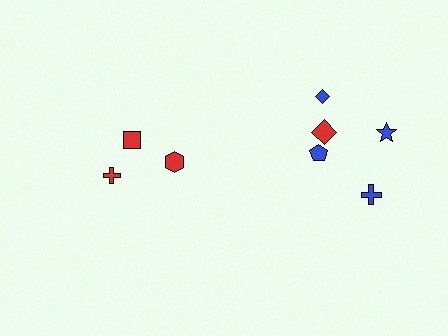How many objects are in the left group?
There are 3 objects.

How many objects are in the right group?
There are 5 objects.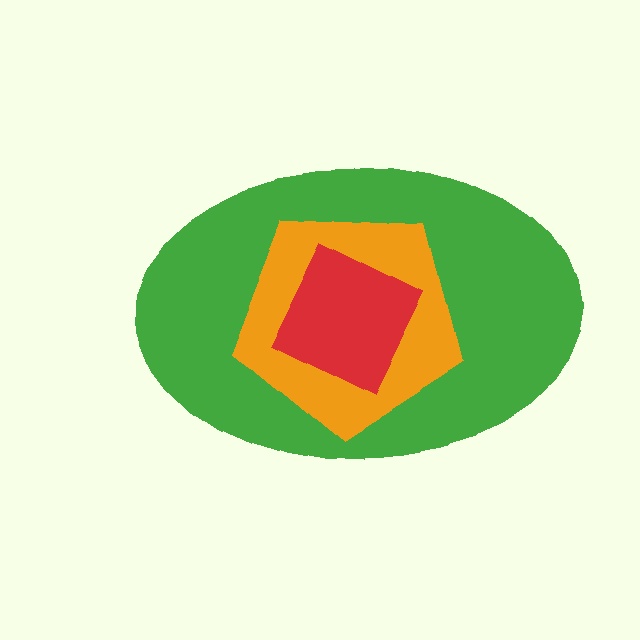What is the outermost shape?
The green ellipse.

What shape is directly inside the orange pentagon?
The red diamond.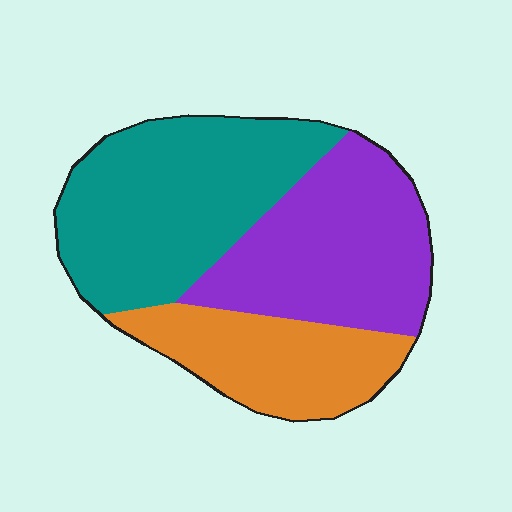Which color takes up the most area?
Teal, at roughly 40%.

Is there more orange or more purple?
Purple.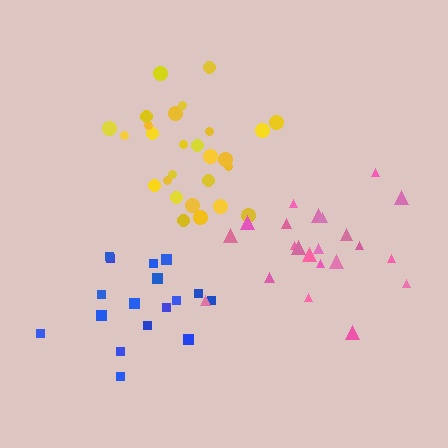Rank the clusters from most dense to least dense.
yellow, pink, blue.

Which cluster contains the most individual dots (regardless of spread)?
Yellow (27).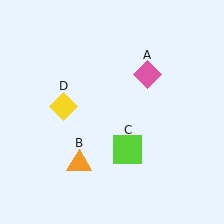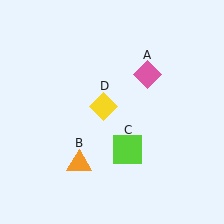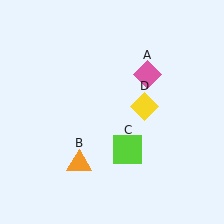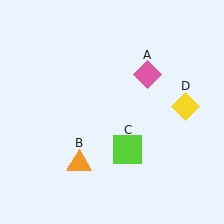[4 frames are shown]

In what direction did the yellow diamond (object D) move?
The yellow diamond (object D) moved right.